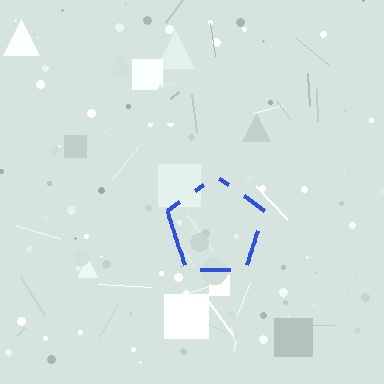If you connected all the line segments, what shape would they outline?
They would outline a pentagon.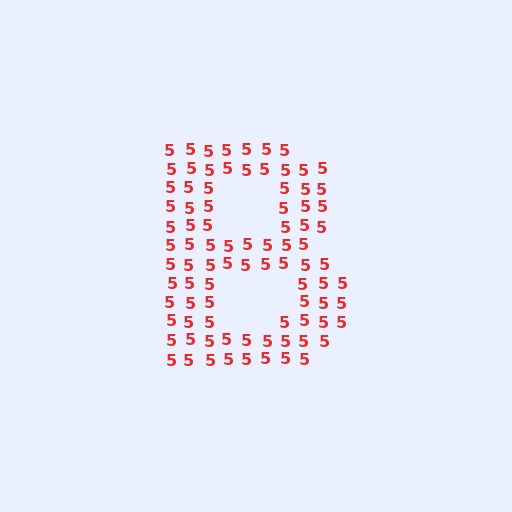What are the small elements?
The small elements are digit 5's.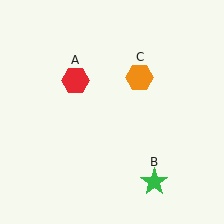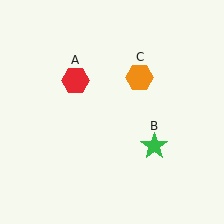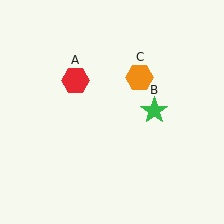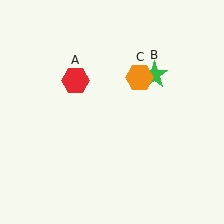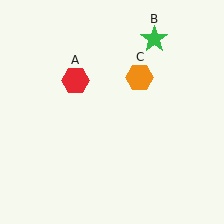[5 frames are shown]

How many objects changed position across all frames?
1 object changed position: green star (object B).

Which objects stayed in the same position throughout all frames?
Red hexagon (object A) and orange hexagon (object C) remained stationary.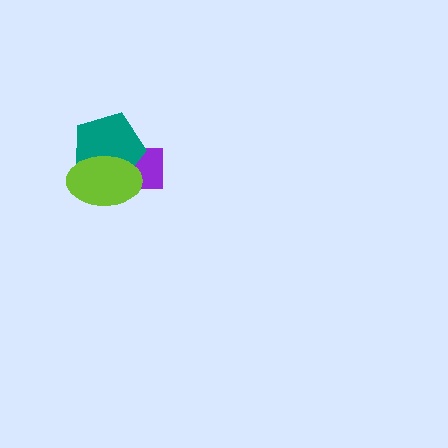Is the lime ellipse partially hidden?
No, no other shape covers it.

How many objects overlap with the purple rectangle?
2 objects overlap with the purple rectangle.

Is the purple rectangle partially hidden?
Yes, it is partially covered by another shape.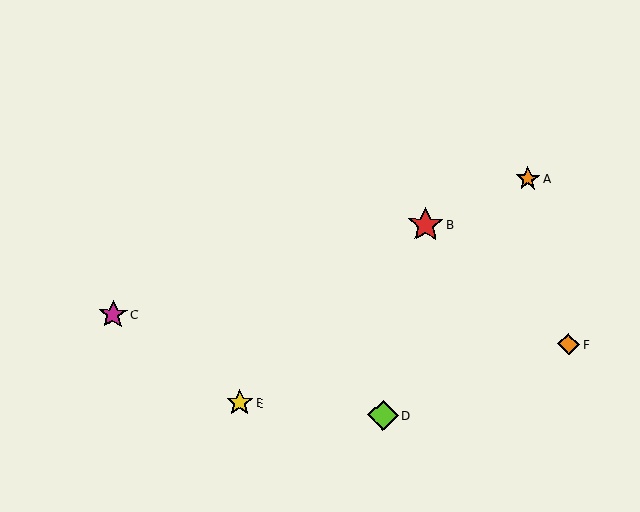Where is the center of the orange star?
The center of the orange star is at (528, 179).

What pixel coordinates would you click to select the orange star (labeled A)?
Click at (528, 179) to select the orange star A.